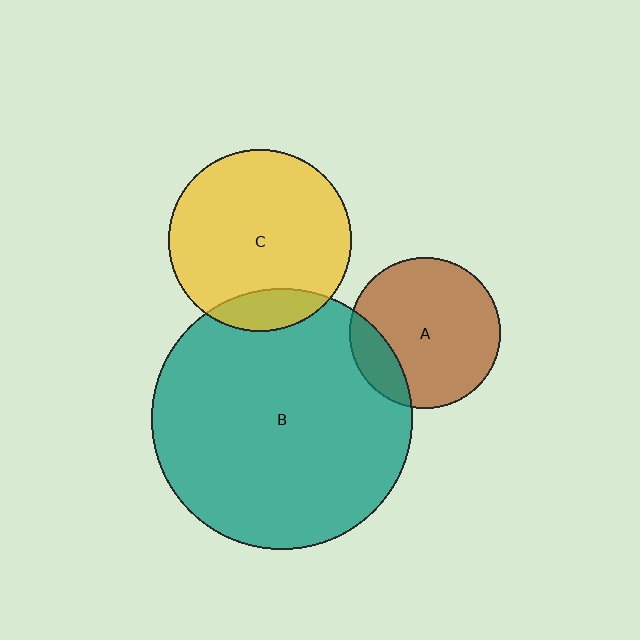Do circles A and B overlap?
Yes.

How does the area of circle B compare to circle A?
Approximately 3.0 times.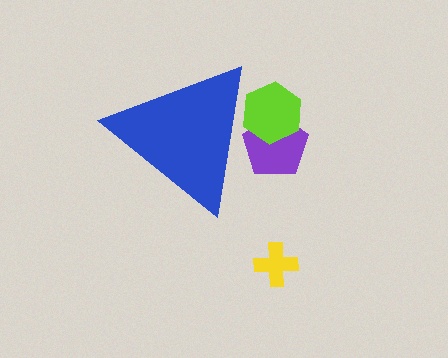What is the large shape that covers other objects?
A blue triangle.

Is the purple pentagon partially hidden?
Yes, the purple pentagon is partially hidden behind the blue triangle.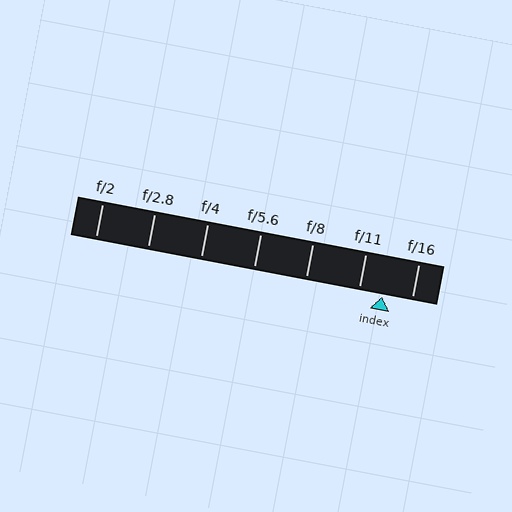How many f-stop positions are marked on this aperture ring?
There are 7 f-stop positions marked.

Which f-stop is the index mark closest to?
The index mark is closest to f/11.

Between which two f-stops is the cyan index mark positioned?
The index mark is between f/11 and f/16.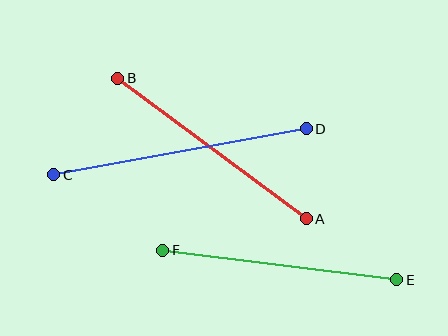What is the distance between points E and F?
The distance is approximately 236 pixels.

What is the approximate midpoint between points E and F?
The midpoint is at approximately (280, 265) pixels.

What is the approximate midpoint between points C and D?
The midpoint is at approximately (180, 152) pixels.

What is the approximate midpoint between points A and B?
The midpoint is at approximately (212, 148) pixels.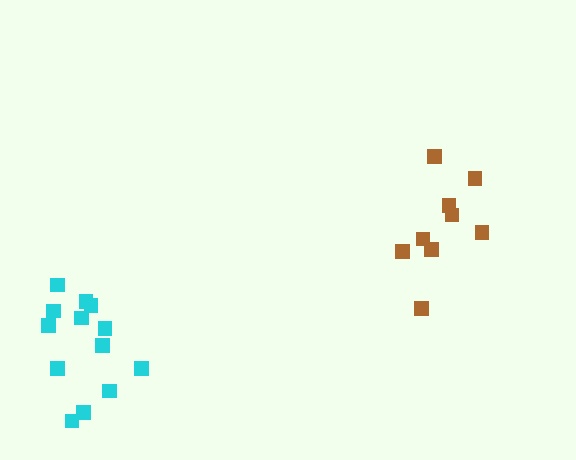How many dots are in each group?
Group 1: 9 dots, Group 2: 13 dots (22 total).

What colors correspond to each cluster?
The clusters are colored: brown, cyan.